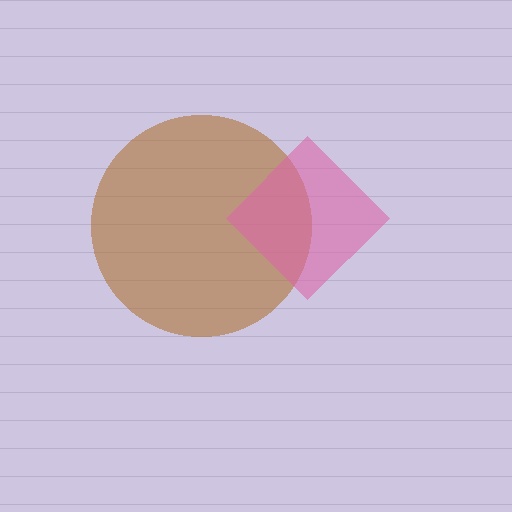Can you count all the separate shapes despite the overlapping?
Yes, there are 2 separate shapes.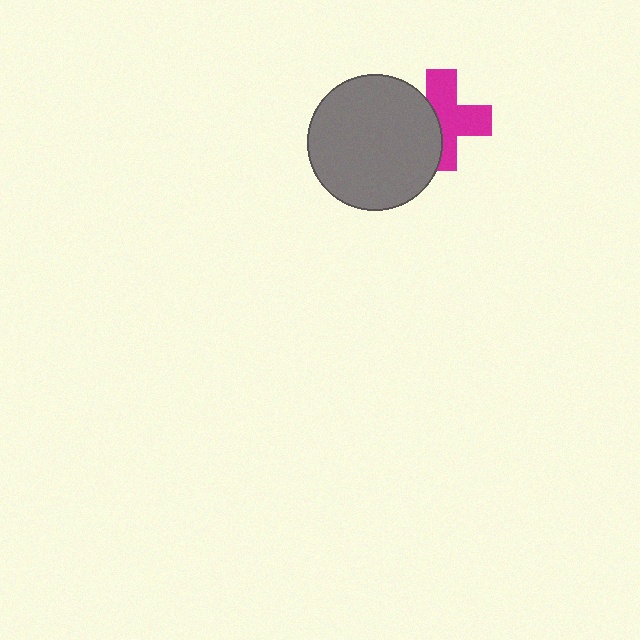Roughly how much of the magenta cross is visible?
About half of it is visible (roughly 62%).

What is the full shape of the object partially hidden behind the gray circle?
The partially hidden object is a magenta cross.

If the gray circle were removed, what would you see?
You would see the complete magenta cross.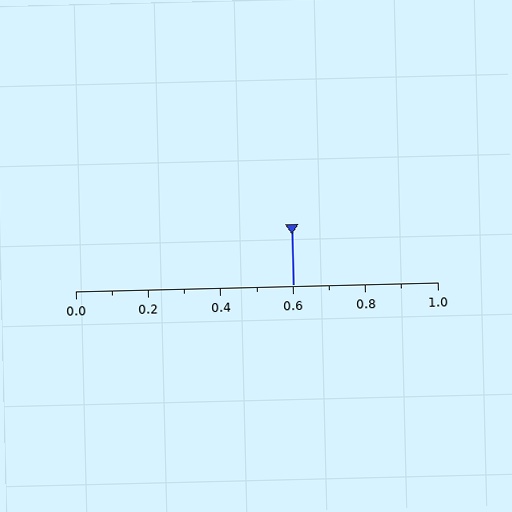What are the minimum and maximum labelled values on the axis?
The axis runs from 0.0 to 1.0.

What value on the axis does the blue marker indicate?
The marker indicates approximately 0.6.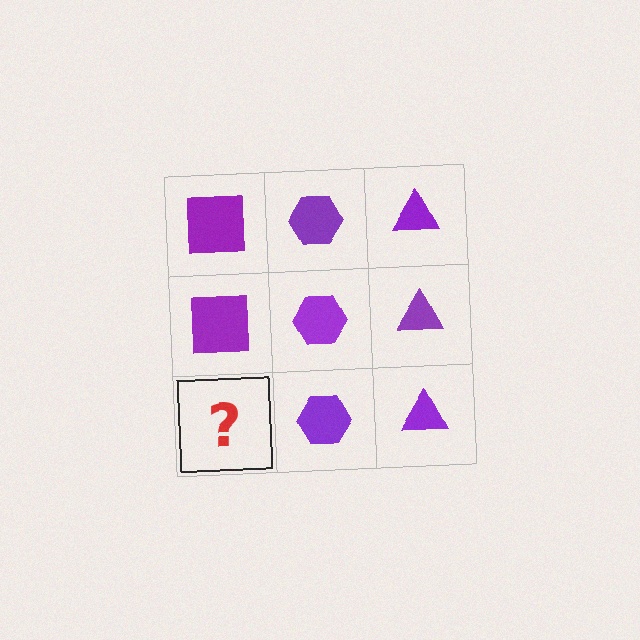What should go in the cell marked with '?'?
The missing cell should contain a purple square.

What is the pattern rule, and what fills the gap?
The rule is that each column has a consistent shape. The gap should be filled with a purple square.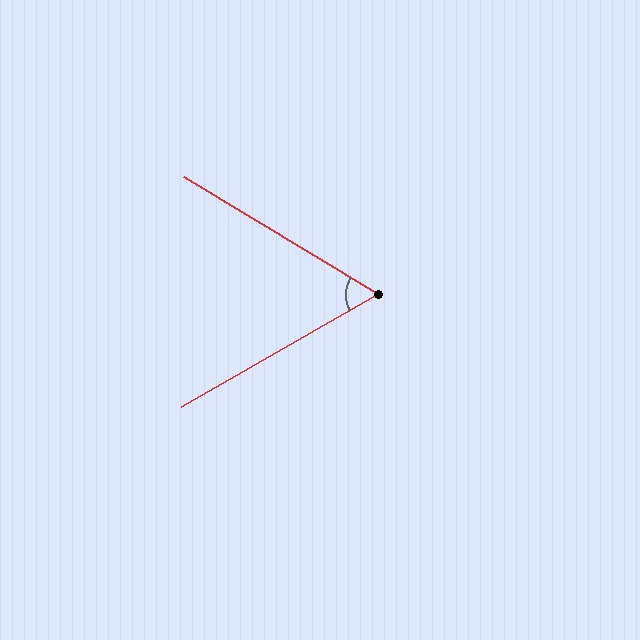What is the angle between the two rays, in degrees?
Approximately 61 degrees.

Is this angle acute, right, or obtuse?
It is acute.